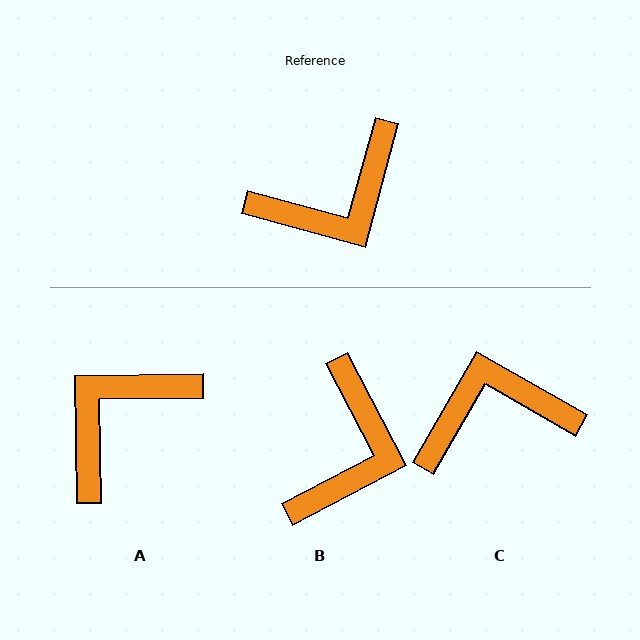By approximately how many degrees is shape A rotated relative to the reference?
Approximately 164 degrees clockwise.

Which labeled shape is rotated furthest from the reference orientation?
C, about 165 degrees away.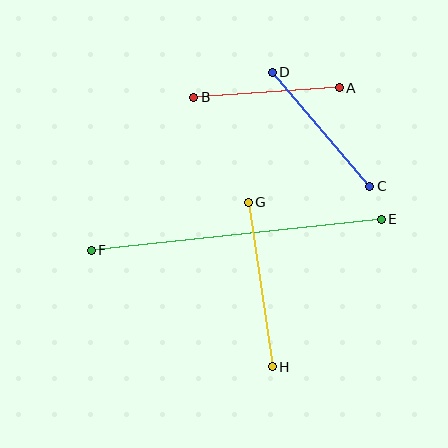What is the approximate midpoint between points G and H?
The midpoint is at approximately (260, 284) pixels.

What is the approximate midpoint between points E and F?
The midpoint is at approximately (236, 235) pixels.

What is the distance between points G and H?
The distance is approximately 166 pixels.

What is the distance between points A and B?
The distance is approximately 146 pixels.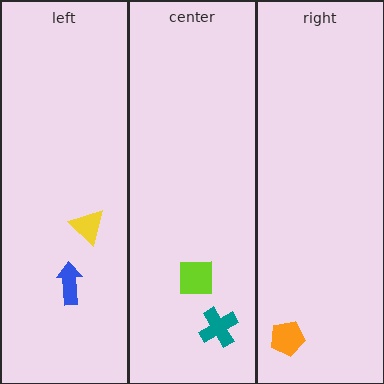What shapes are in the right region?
The orange pentagon.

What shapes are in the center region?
The lime square, the teal cross.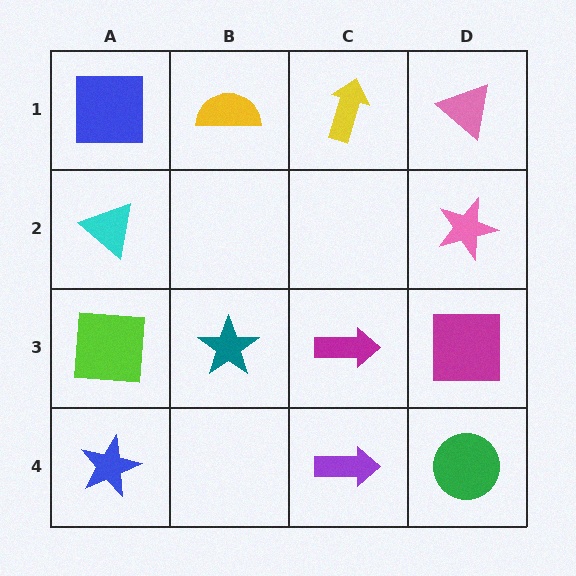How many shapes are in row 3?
4 shapes.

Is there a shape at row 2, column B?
No, that cell is empty.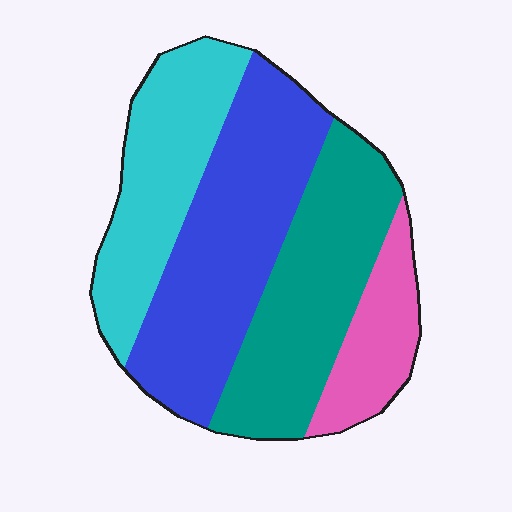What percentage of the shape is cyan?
Cyan covers about 25% of the shape.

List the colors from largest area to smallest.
From largest to smallest: blue, teal, cyan, pink.